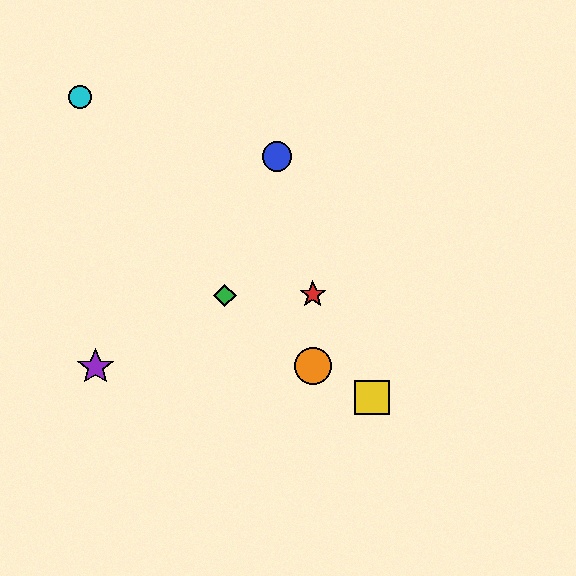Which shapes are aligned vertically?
The red star, the orange circle are aligned vertically.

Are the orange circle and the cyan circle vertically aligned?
No, the orange circle is at x≈313 and the cyan circle is at x≈80.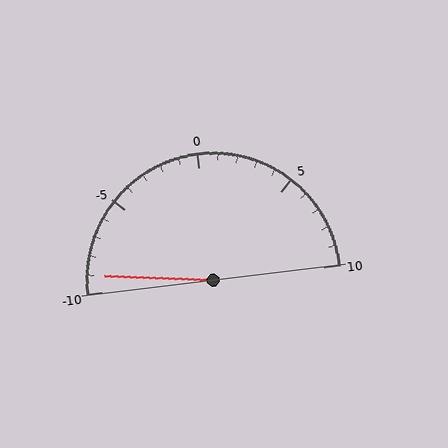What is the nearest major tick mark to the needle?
The nearest major tick mark is -10.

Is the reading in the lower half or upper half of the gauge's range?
The reading is in the lower half of the range (-10 to 10).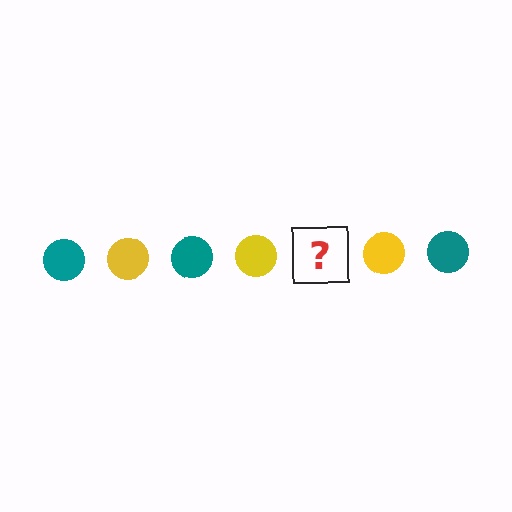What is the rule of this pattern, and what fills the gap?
The rule is that the pattern cycles through teal, yellow circles. The gap should be filled with a teal circle.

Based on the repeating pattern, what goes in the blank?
The blank should be a teal circle.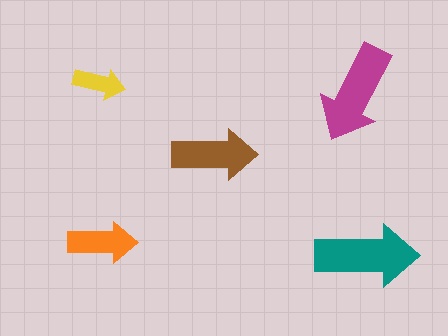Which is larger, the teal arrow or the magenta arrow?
The teal one.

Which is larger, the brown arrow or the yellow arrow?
The brown one.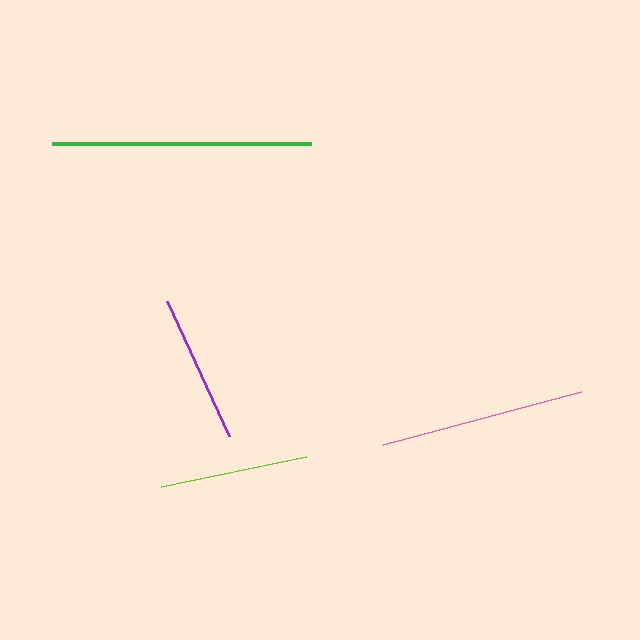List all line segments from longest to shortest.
From longest to shortest: green, pink, lime, purple.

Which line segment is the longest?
The green line is the longest at approximately 259 pixels.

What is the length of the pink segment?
The pink segment is approximately 205 pixels long.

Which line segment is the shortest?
The purple line is the shortest at approximately 148 pixels.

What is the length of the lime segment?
The lime segment is approximately 149 pixels long.